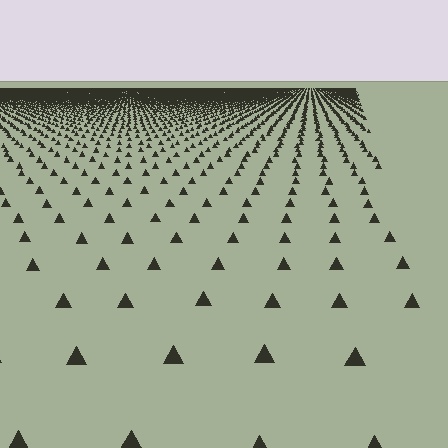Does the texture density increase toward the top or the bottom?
Density increases toward the top.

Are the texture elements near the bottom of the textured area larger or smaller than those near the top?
Larger. Near the bottom, elements are closer to the viewer and appear at a bigger on-screen size.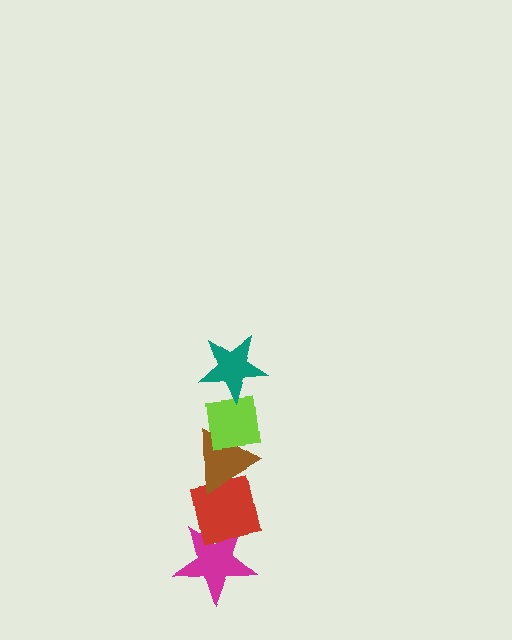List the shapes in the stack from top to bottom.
From top to bottom: the teal star, the lime square, the brown triangle, the red square, the magenta star.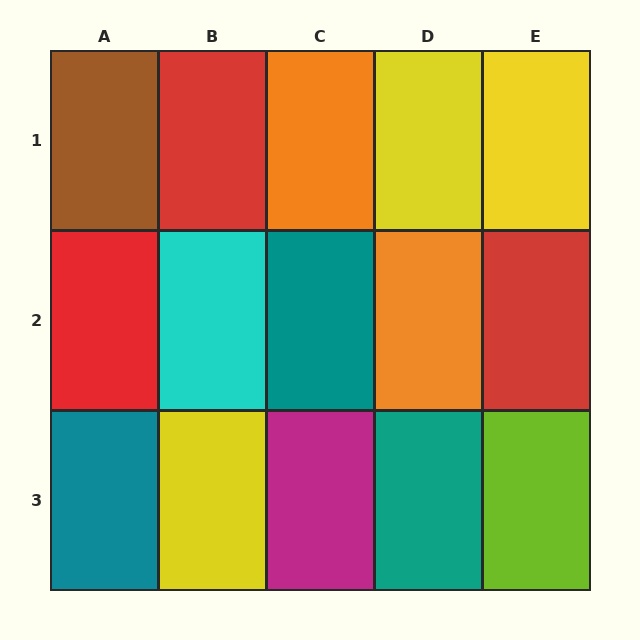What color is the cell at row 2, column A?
Red.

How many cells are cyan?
1 cell is cyan.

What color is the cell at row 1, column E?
Yellow.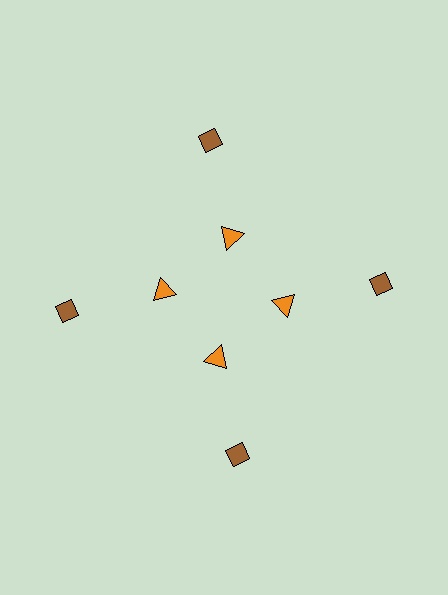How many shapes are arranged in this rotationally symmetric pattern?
There are 8 shapes, arranged in 4 groups of 2.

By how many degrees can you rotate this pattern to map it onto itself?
The pattern maps onto itself every 90 degrees of rotation.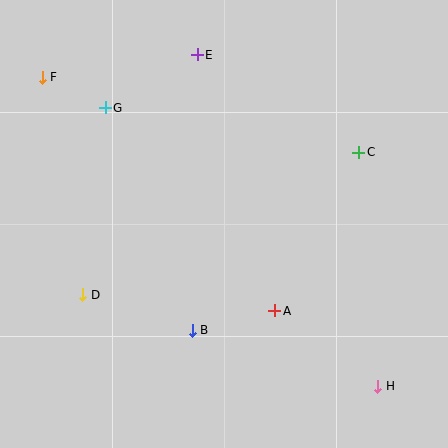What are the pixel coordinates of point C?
Point C is at (359, 152).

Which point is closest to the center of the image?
Point A at (275, 311) is closest to the center.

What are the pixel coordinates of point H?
Point H is at (378, 386).